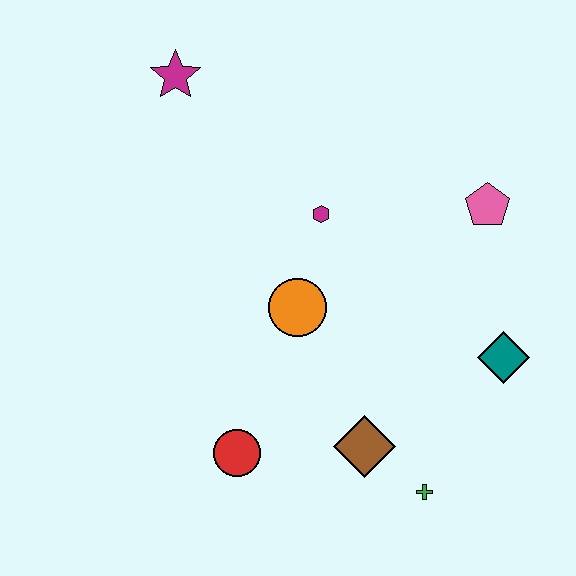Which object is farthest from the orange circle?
The magenta star is farthest from the orange circle.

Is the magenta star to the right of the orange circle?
No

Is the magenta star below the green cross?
No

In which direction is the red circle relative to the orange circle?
The red circle is below the orange circle.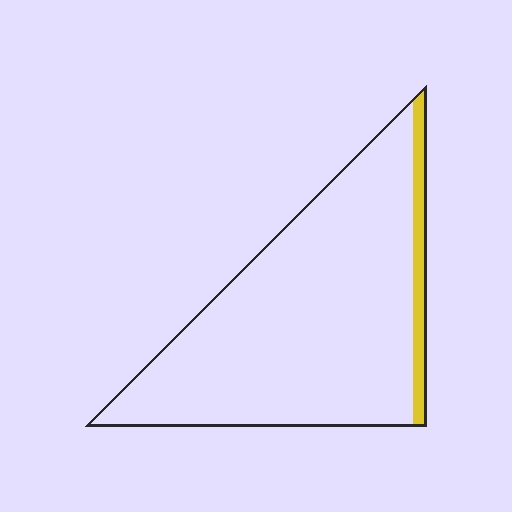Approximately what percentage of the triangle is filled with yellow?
Approximately 10%.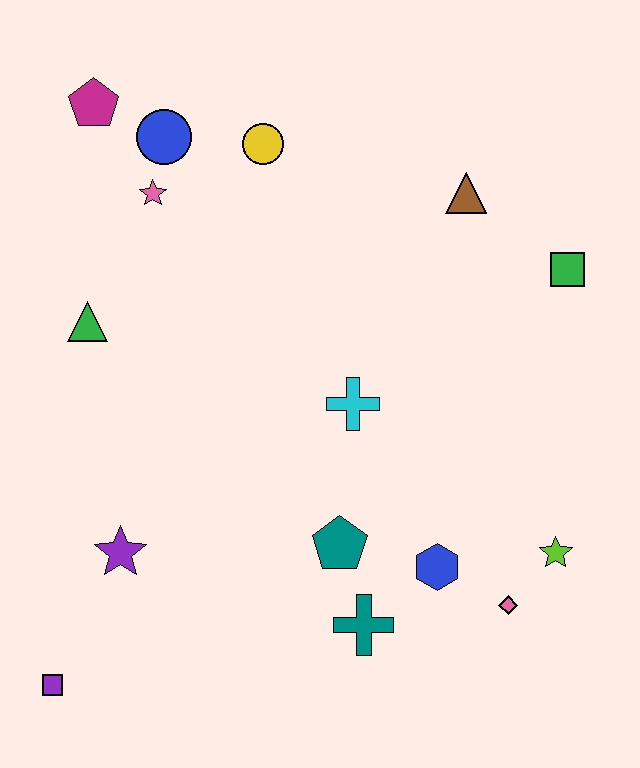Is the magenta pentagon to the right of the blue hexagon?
No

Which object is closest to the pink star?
The blue circle is closest to the pink star.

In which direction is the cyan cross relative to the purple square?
The cyan cross is to the right of the purple square.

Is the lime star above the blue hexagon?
Yes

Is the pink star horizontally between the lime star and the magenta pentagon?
Yes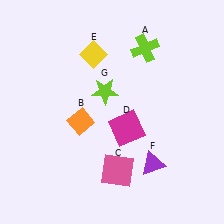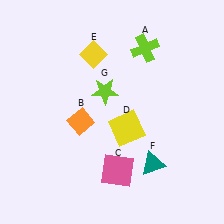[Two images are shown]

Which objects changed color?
D changed from magenta to yellow. F changed from purple to teal.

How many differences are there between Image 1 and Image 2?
There are 2 differences between the two images.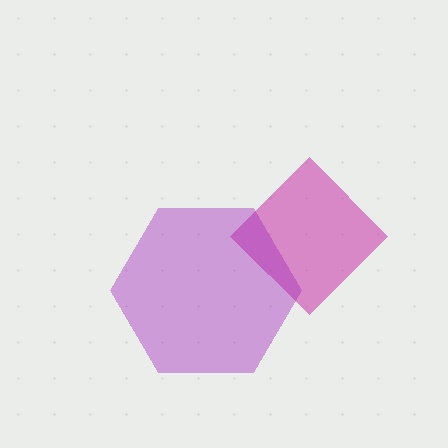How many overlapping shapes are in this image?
There are 2 overlapping shapes in the image.